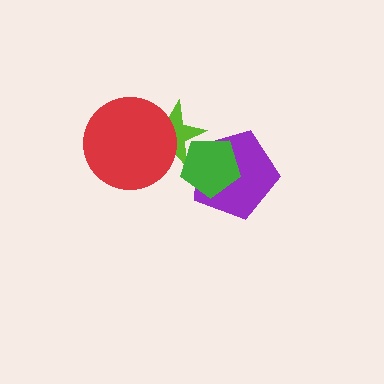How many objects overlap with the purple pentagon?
2 objects overlap with the purple pentagon.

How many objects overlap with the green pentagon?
2 objects overlap with the green pentagon.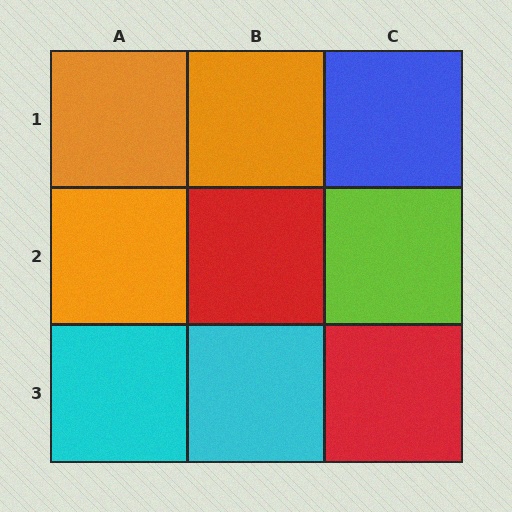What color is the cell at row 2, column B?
Red.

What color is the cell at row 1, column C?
Blue.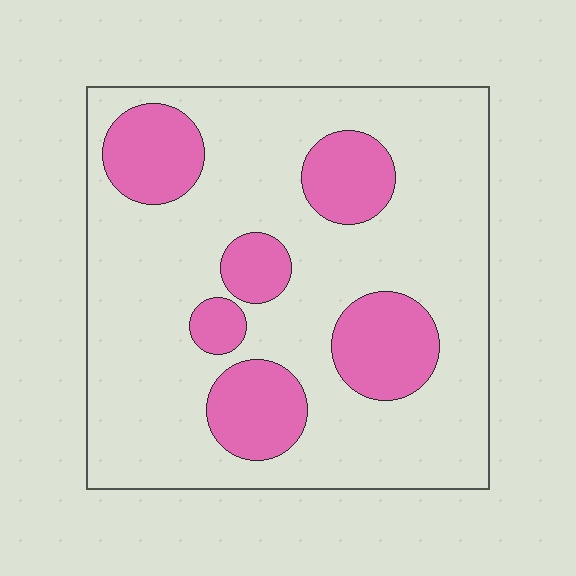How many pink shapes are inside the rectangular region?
6.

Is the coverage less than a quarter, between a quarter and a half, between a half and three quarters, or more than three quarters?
Less than a quarter.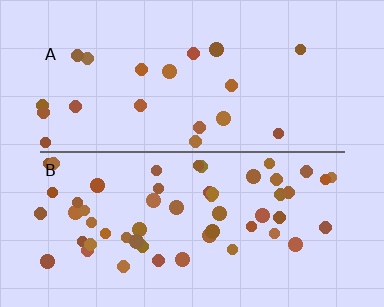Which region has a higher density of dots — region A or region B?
B (the bottom).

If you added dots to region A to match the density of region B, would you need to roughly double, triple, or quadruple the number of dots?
Approximately triple.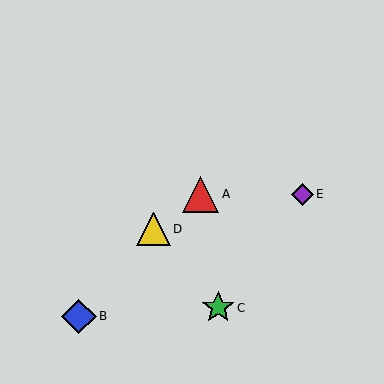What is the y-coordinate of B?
Object B is at y≈316.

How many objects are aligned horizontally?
2 objects (A, E) are aligned horizontally.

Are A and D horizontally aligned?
No, A is at y≈194 and D is at y≈229.